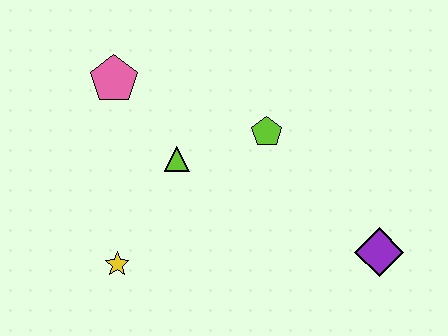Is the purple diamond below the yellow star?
No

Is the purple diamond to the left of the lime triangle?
No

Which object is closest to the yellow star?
The lime triangle is closest to the yellow star.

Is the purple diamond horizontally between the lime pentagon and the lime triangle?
No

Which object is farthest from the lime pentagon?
The yellow star is farthest from the lime pentagon.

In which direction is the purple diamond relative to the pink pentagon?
The purple diamond is to the right of the pink pentagon.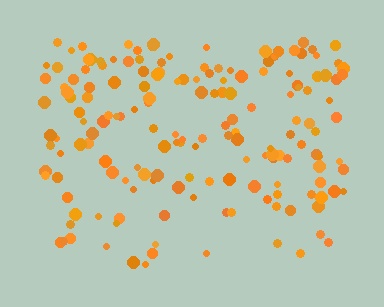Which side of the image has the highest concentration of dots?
The top.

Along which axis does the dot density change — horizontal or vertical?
Vertical.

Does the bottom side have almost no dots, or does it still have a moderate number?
Still a moderate number, just noticeably fewer than the top.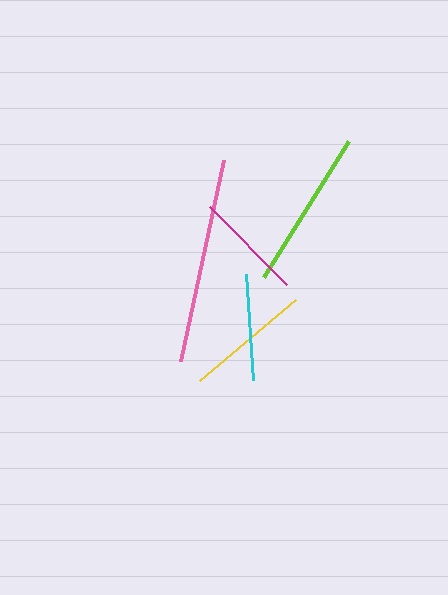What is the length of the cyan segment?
The cyan segment is approximately 107 pixels long.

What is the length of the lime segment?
The lime segment is approximately 161 pixels long.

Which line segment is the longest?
The pink line is the longest at approximately 205 pixels.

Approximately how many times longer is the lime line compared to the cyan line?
The lime line is approximately 1.5 times the length of the cyan line.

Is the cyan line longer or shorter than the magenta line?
The magenta line is longer than the cyan line.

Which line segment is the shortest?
The cyan line is the shortest at approximately 107 pixels.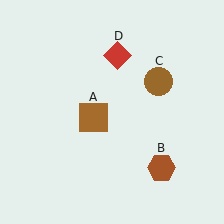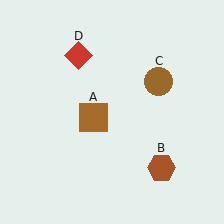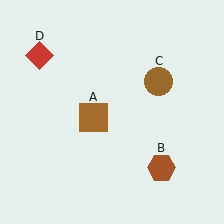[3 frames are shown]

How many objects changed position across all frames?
1 object changed position: red diamond (object D).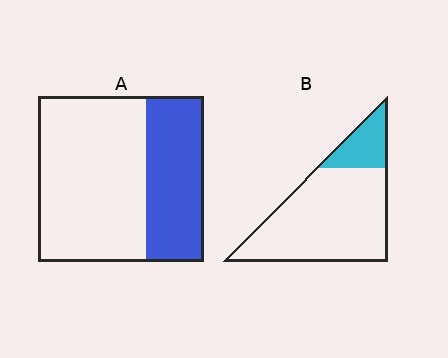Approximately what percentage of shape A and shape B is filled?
A is approximately 35% and B is approximately 20%.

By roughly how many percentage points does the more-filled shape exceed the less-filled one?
By roughly 15 percentage points (A over B).